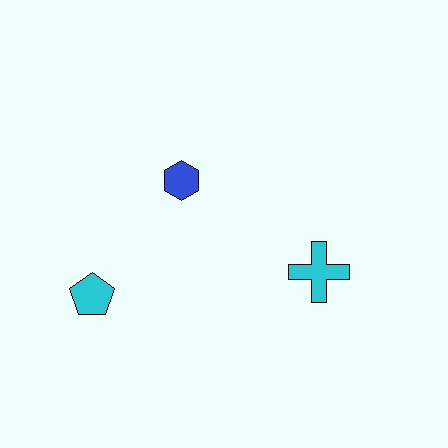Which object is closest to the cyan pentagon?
The blue hexagon is closest to the cyan pentagon.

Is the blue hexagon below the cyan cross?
No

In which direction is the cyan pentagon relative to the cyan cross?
The cyan pentagon is to the left of the cyan cross.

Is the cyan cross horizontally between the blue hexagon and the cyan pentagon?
No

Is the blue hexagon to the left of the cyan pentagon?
No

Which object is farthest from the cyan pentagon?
The cyan cross is farthest from the cyan pentagon.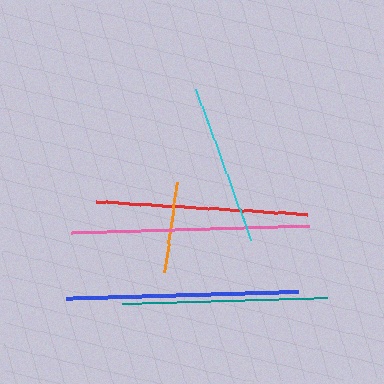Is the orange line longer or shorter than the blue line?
The blue line is longer than the orange line.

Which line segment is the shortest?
The orange line is the shortest at approximately 90 pixels.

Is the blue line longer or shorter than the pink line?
The pink line is longer than the blue line.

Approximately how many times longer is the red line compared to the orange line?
The red line is approximately 2.4 times the length of the orange line.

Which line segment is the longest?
The pink line is the longest at approximately 238 pixels.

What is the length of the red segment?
The red segment is approximately 211 pixels long.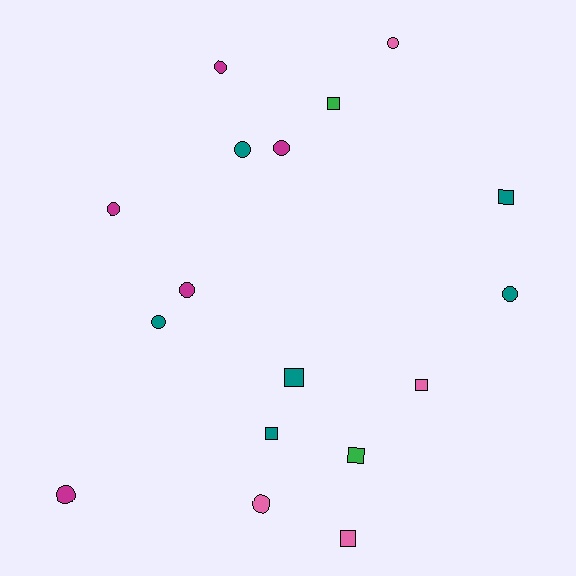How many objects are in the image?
There are 17 objects.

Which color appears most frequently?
Teal, with 6 objects.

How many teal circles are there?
There are 3 teal circles.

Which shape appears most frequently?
Circle, with 10 objects.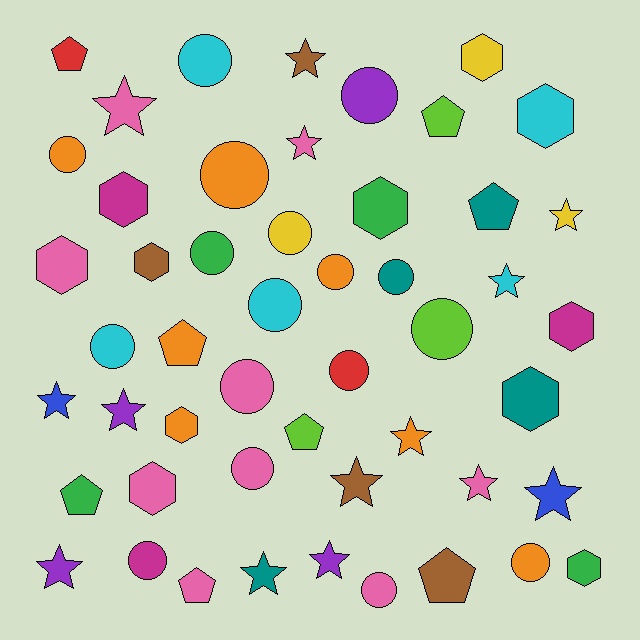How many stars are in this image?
There are 14 stars.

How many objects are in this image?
There are 50 objects.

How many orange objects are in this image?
There are 7 orange objects.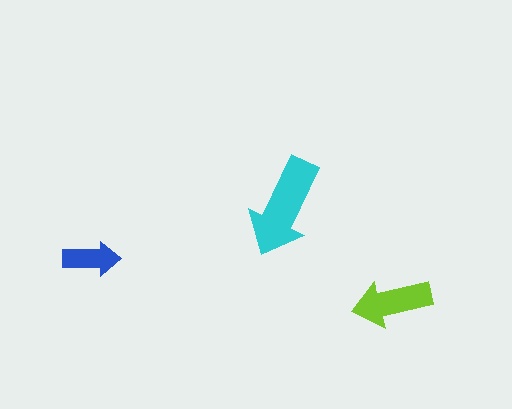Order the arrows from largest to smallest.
the cyan one, the lime one, the blue one.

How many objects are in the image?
There are 3 objects in the image.